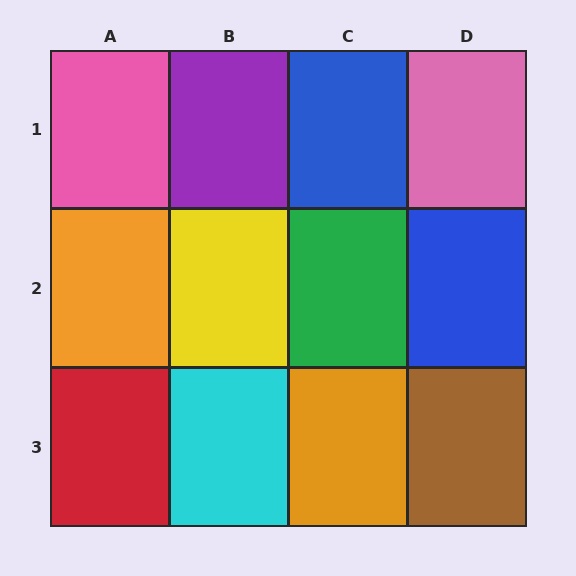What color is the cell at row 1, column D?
Pink.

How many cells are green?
1 cell is green.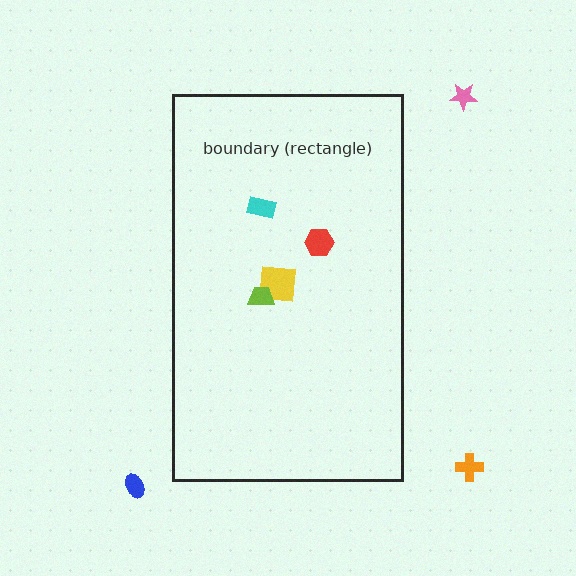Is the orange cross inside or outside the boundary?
Outside.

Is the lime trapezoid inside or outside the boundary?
Inside.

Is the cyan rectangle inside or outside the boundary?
Inside.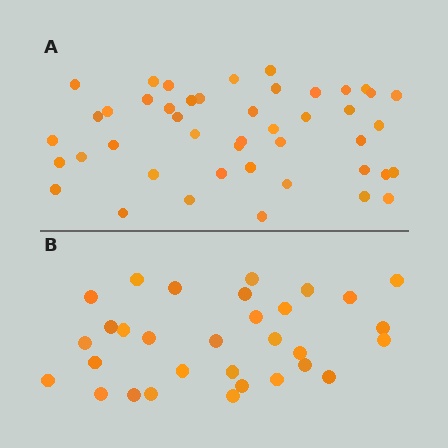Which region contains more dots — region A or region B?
Region A (the top region) has more dots.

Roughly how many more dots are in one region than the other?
Region A has approximately 15 more dots than region B.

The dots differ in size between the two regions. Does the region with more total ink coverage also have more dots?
No. Region B has more total ink coverage because its dots are larger, but region A actually contains more individual dots. Total area can be misleading — the number of items is what matters here.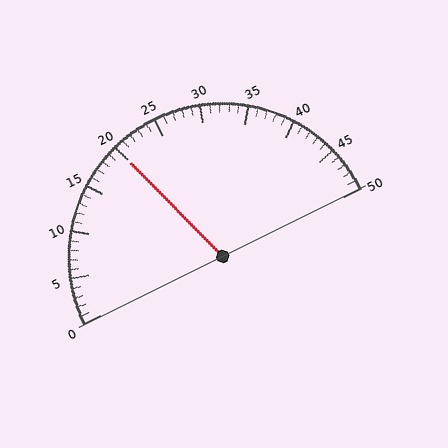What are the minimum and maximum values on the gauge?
The gauge ranges from 0 to 50.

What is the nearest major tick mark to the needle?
The nearest major tick mark is 20.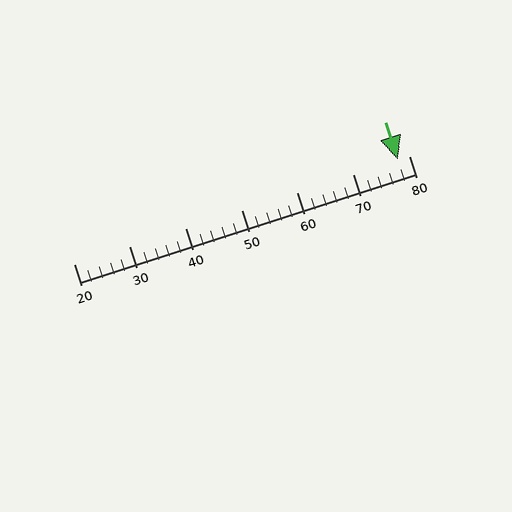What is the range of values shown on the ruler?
The ruler shows values from 20 to 80.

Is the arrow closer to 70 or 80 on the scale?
The arrow is closer to 80.